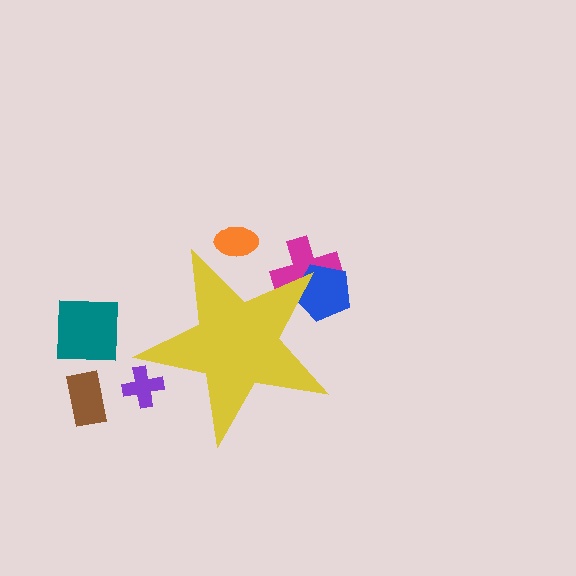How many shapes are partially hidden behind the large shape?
4 shapes are partially hidden.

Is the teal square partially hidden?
No, the teal square is fully visible.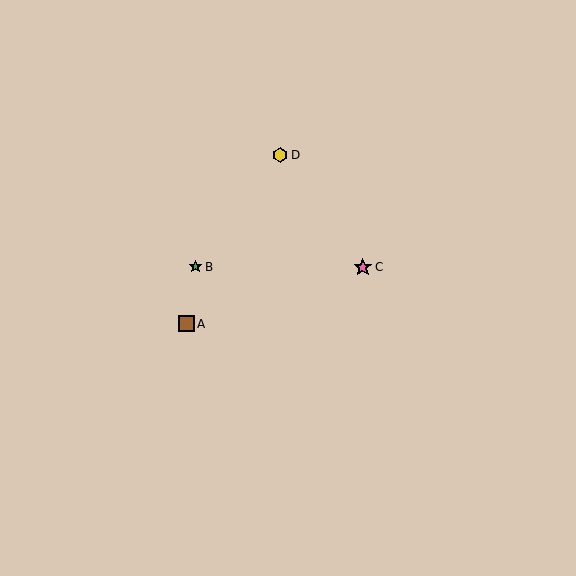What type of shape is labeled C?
Shape C is a pink star.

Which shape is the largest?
The pink star (labeled C) is the largest.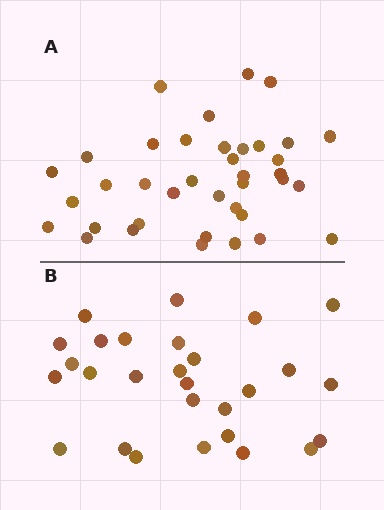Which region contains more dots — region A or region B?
Region A (the top region) has more dots.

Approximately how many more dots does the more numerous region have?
Region A has roughly 10 or so more dots than region B.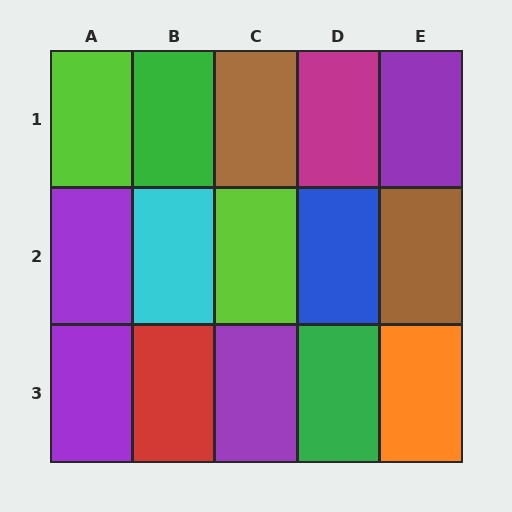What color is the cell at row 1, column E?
Purple.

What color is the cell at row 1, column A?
Lime.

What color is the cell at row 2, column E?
Brown.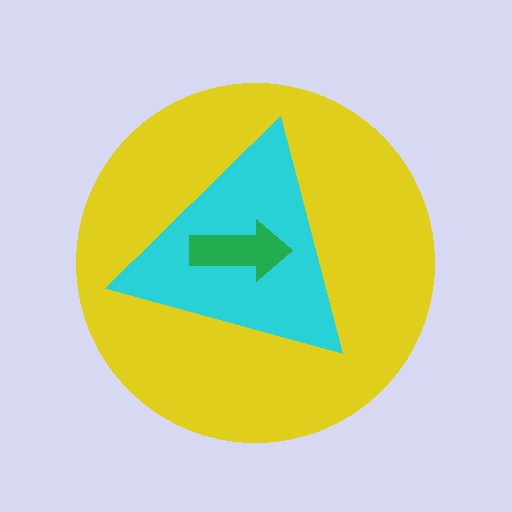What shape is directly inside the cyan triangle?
The green arrow.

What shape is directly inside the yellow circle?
The cyan triangle.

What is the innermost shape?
The green arrow.